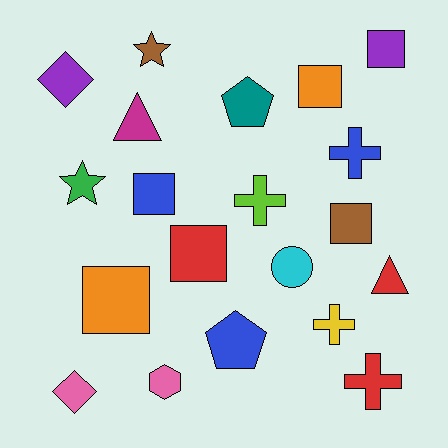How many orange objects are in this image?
There are 2 orange objects.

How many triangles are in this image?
There are 2 triangles.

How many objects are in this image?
There are 20 objects.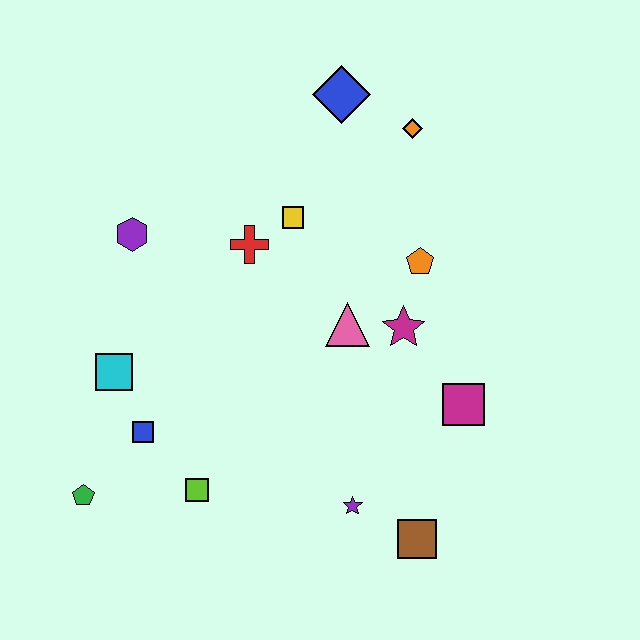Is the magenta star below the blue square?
No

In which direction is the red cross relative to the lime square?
The red cross is above the lime square.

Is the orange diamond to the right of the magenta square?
No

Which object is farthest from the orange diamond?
The green pentagon is farthest from the orange diamond.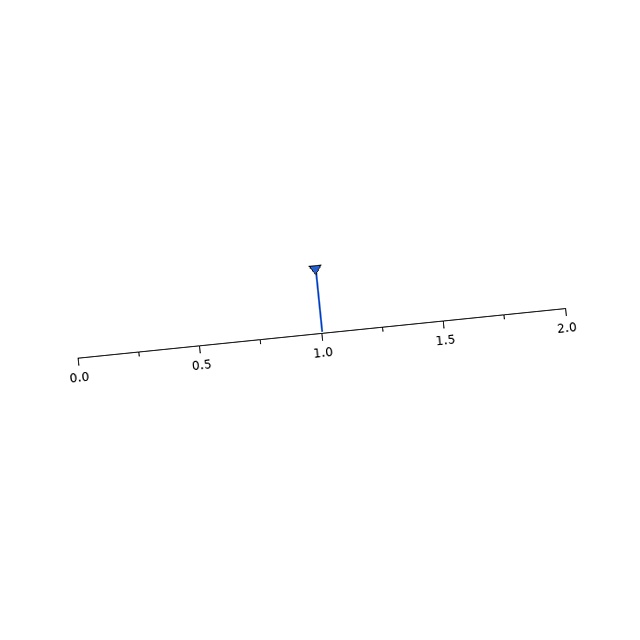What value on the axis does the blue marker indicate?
The marker indicates approximately 1.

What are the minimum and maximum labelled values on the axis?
The axis runs from 0.0 to 2.0.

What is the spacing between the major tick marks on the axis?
The major ticks are spaced 0.5 apart.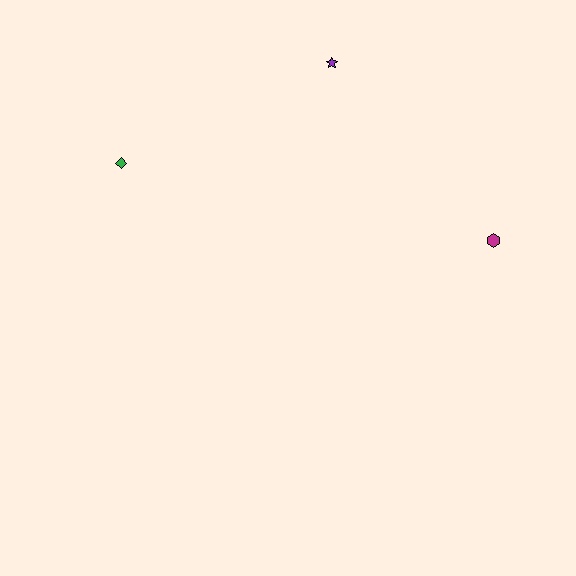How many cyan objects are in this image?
There are no cyan objects.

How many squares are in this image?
There are no squares.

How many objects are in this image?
There are 3 objects.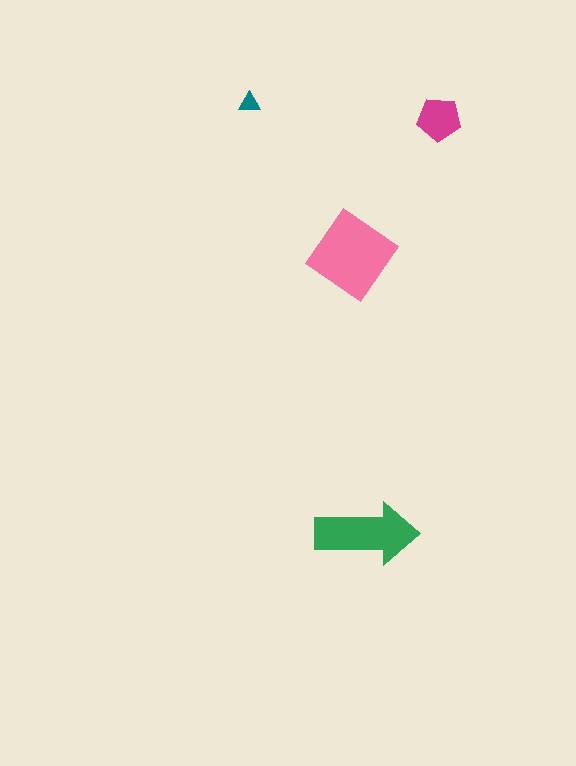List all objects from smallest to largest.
The teal triangle, the magenta pentagon, the green arrow, the pink diamond.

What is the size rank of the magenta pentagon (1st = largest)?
3rd.